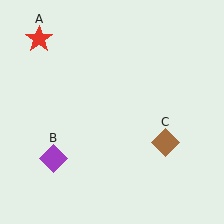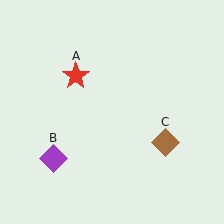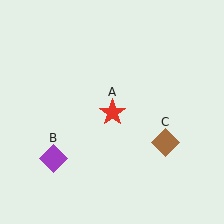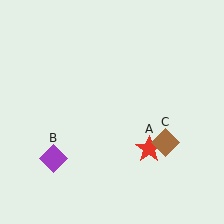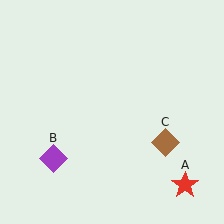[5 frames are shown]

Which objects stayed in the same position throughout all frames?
Purple diamond (object B) and brown diamond (object C) remained stationary.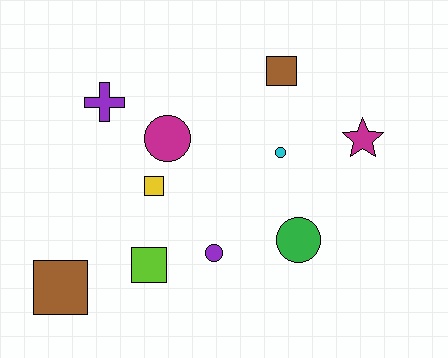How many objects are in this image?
There are 10 objects.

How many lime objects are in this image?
There is 1 lime object.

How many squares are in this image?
There are 4 squares.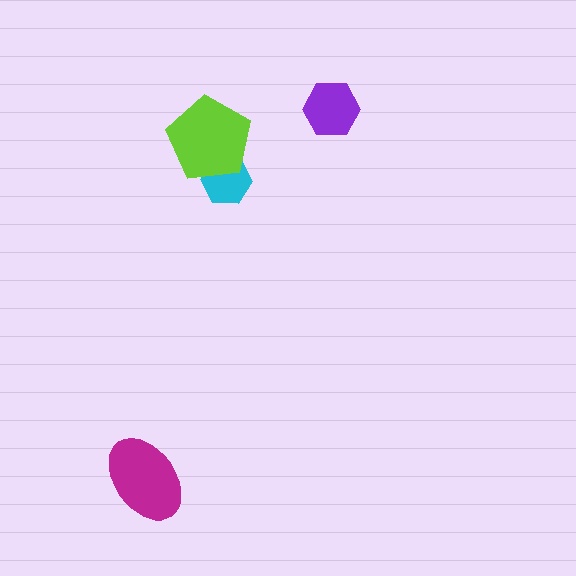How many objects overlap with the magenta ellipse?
0 objects overlap with the magenta ellipse.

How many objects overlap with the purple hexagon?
0 objects overlap with the purple hexagon.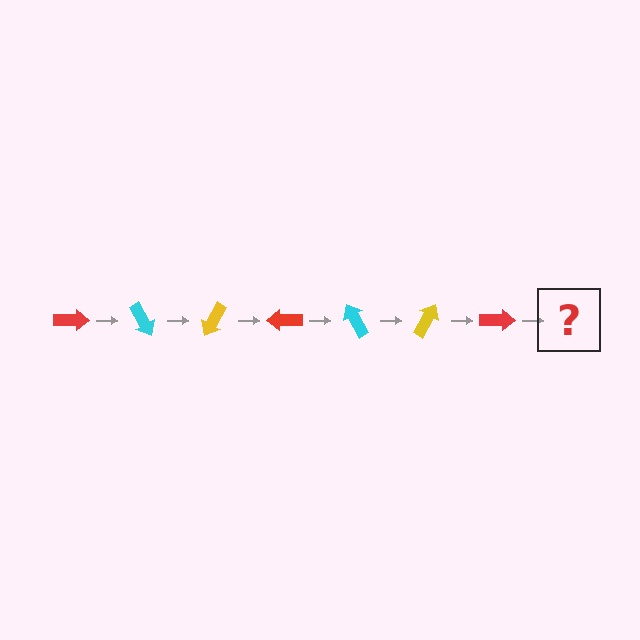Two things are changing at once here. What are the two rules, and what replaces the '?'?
The two rules are that it rotates 60 degrees each step and the color cycles through red, cyan, and yellow. The '?' should be a cyan arrow, rotated 420 degrees from the start.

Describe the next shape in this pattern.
It should be a cyan arrow, rotated 420 degrees from the start.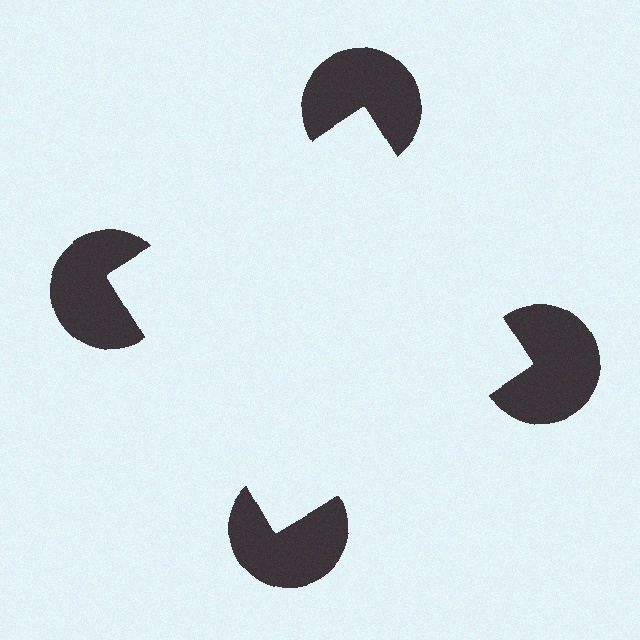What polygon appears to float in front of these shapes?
An illusory square — its edges are inferred from the aligned wedge cuts in the pac-man discs, not physically drawn.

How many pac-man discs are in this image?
There are 4 — one at each vertex of the illusory square.